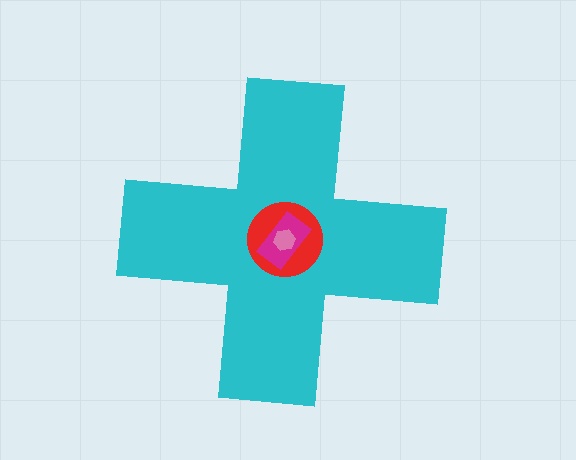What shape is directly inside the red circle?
The magenta rectangle.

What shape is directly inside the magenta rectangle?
The pink hexagon.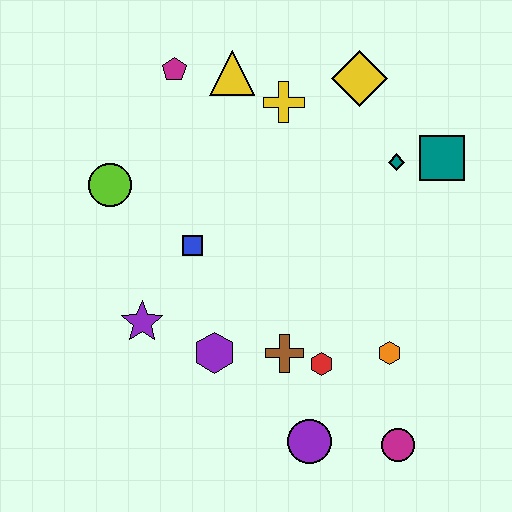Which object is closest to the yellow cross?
The yellow triangle is closest to the yellow cross.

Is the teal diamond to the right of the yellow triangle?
Yes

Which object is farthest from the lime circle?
The magenta circle is farthest from the lime circle.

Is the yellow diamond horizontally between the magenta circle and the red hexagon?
Yes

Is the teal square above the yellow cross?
No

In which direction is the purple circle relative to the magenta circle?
The purple circle is to the left of the magenta circle.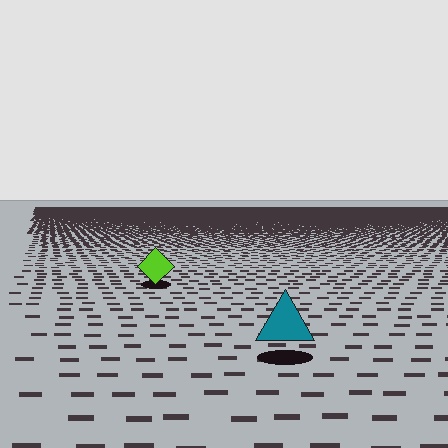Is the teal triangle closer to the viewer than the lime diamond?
Yes. The teal triangle is closer — you can tell from the texture gradient: the ground texture is coarser near it.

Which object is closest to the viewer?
The teal triangle is closest. The texture marks near it are larger and more spread out.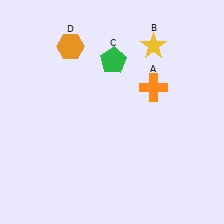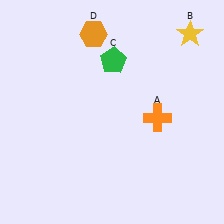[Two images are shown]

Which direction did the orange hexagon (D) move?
The orange hexagon (D) moved right.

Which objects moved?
The objects that moved are: the orange cross (A), the yellow star (B), the orange hexagon (D).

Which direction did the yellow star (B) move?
The yellow star (B) moved right.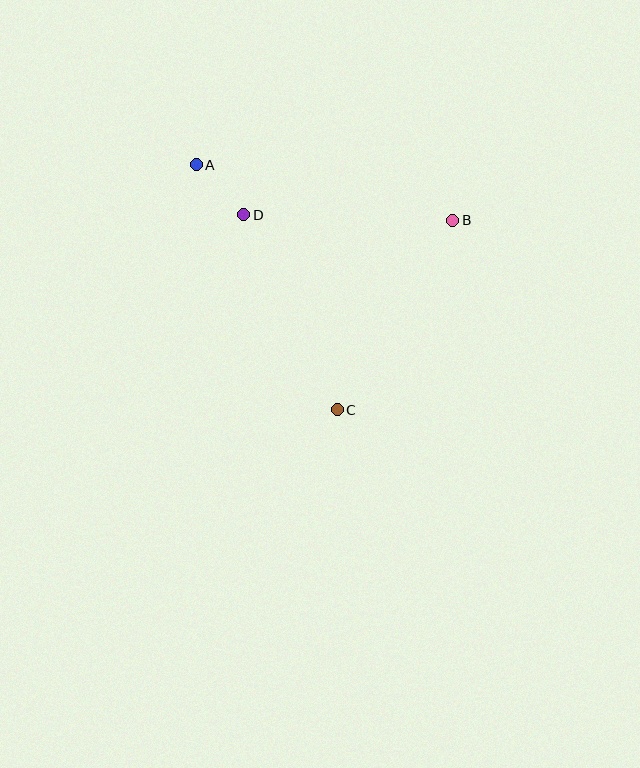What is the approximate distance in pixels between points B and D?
The distance between B and D is approximately 209 pixels.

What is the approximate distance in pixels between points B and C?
The distance between B and C is approximately 222 pixels.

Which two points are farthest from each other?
Points A and C are farthest from each other.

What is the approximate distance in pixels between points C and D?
The distance between C and D is approximately 216 pixels.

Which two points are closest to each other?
Points A and D are closest to each other.